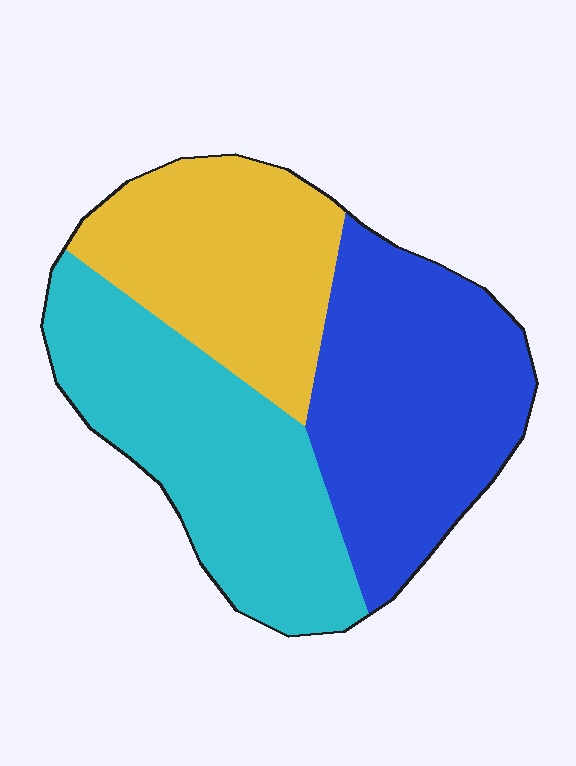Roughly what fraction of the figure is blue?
Blue takes up about three eighths (3/8) of the figure.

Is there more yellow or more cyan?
Cyan.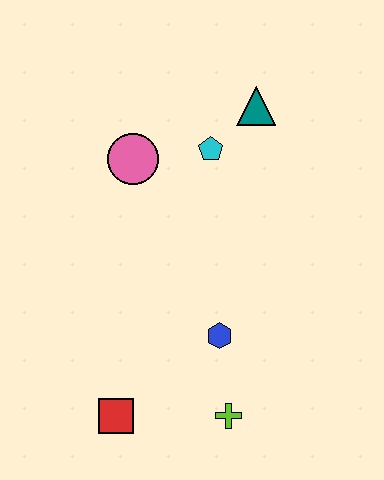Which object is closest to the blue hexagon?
The lime cross is closest to the blue hexagon.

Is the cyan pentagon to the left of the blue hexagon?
Yes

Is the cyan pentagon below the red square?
No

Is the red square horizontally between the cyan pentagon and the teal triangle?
No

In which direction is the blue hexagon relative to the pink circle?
The blue hexagon is below the pink circle.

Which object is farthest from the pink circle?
The lime cross is farthest from the pink circle.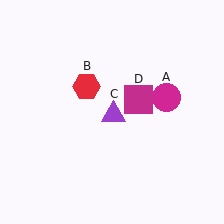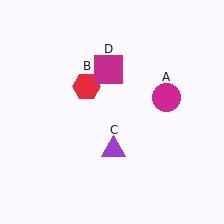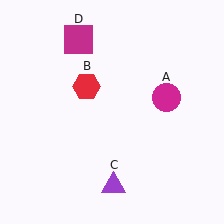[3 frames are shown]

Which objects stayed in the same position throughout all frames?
Magenta circle (object A) and red hexagon (object B) remained stationary.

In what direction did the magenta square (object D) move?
The magenta square (object D) moved up and to the left.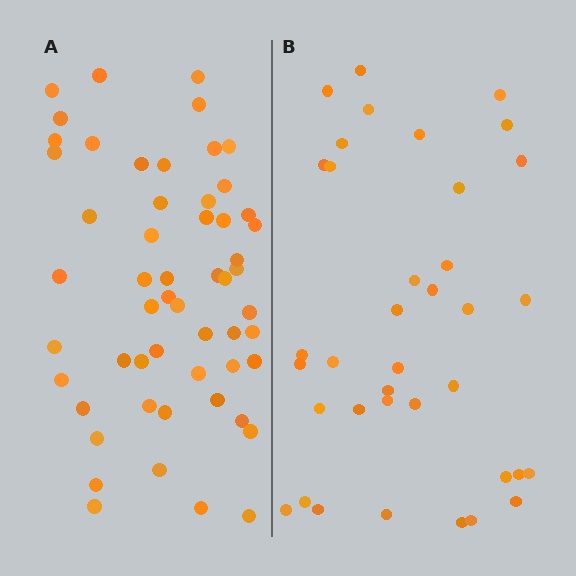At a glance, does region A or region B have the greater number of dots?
Region A (the left region) has more dots.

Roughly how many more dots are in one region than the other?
Region A has approximately 20 more dots than region B.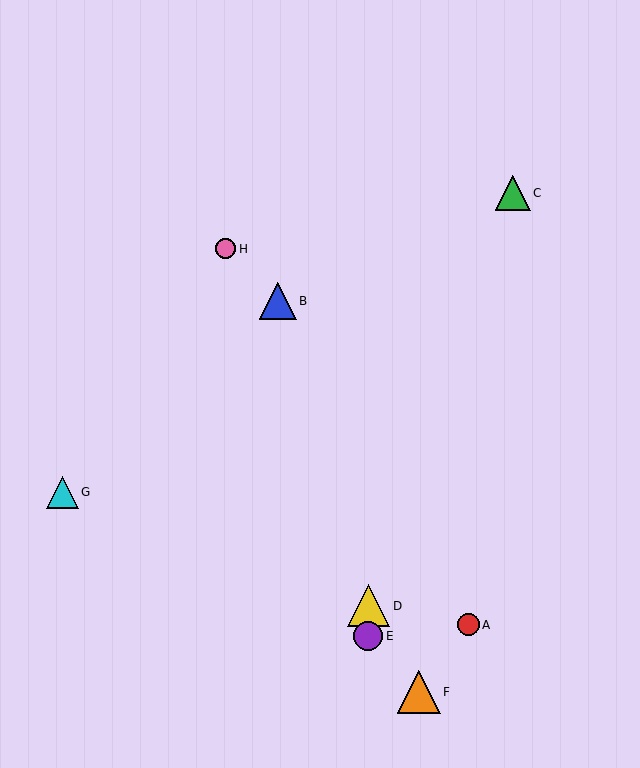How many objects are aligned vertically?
2 objects (D, E) are aligned vertically.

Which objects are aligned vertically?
Objects D, E are aligned vertically.